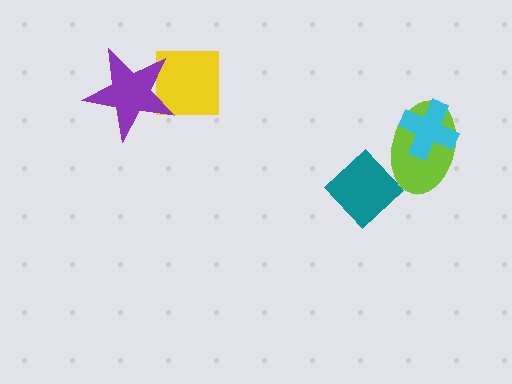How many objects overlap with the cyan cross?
1 object overlaps with the cyan cross.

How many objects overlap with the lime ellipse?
1 object overlaps with the lime ellipse.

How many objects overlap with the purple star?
1 object overlaps with the purple star.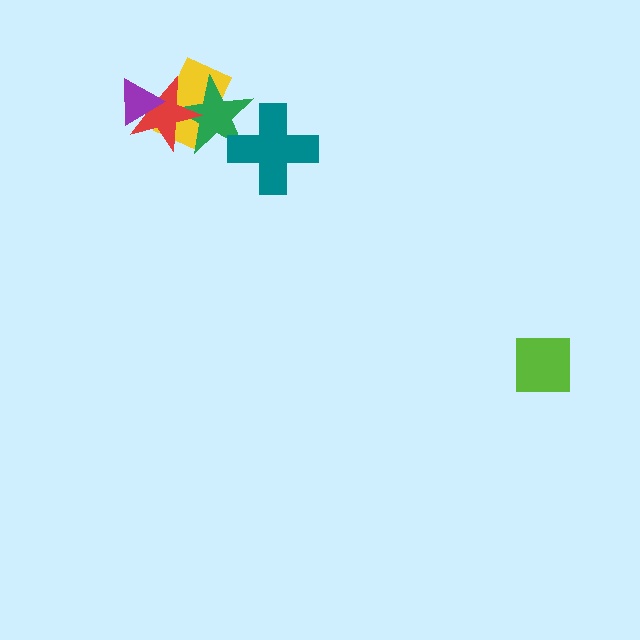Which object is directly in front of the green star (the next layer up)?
The red star is directly in front of the green star.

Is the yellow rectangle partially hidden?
Yes, it is partially covered by another shape.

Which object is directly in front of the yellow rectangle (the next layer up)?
The green star is directly in front of the yellow rectangle.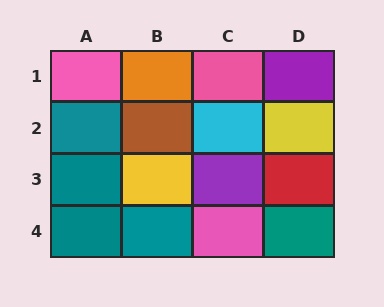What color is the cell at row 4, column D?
Teal.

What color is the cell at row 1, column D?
Purple.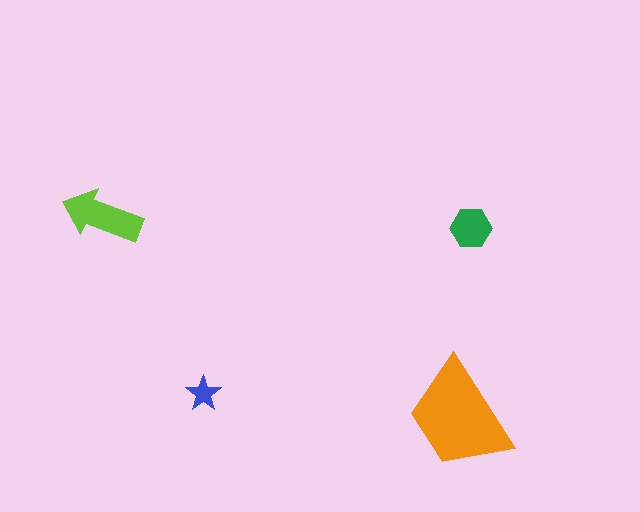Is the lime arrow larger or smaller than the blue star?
Larger.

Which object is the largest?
The orange trapezoid.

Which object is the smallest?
The blue star.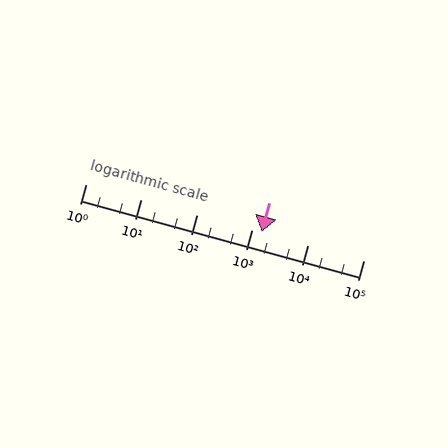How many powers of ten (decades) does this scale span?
The scale spans 5 decades, from 1 to 100000.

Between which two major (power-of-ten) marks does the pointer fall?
The pointer is between 1000 and 10000.